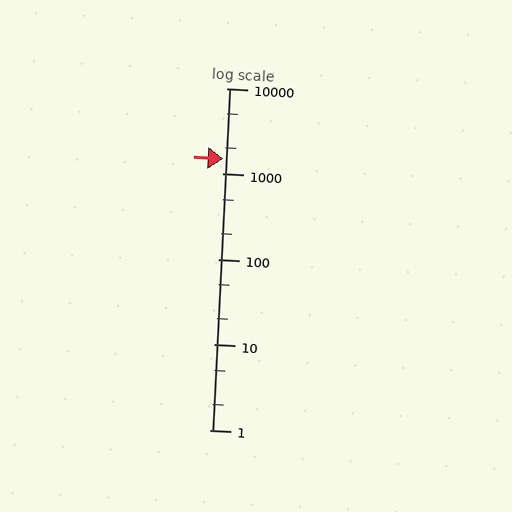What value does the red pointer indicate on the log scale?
The pointer indicates approximately 1500.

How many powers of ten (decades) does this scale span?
The scale spans 4 decades, from 1 to 10000.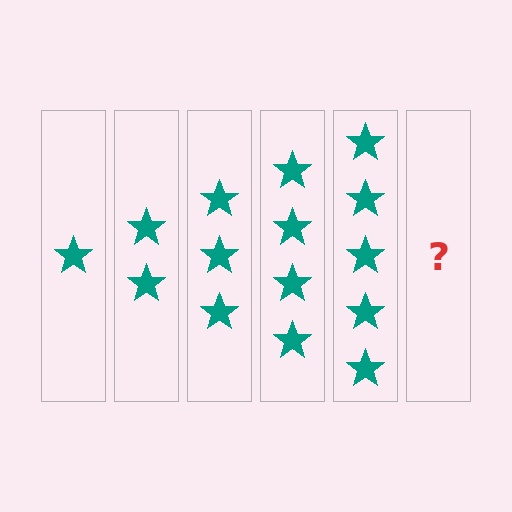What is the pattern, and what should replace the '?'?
The pattern is that each step adds one more star. The '?' should be 6 stars.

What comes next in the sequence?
The next element should be 6 stars.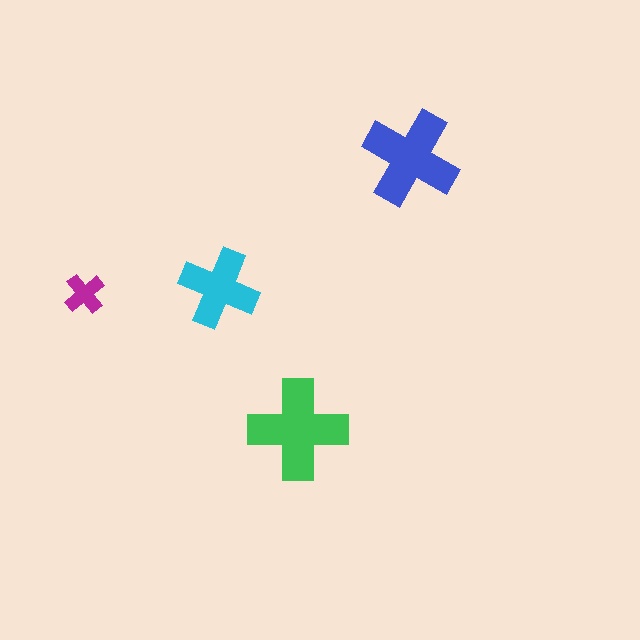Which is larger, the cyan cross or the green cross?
The green one.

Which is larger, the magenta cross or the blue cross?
The blue one.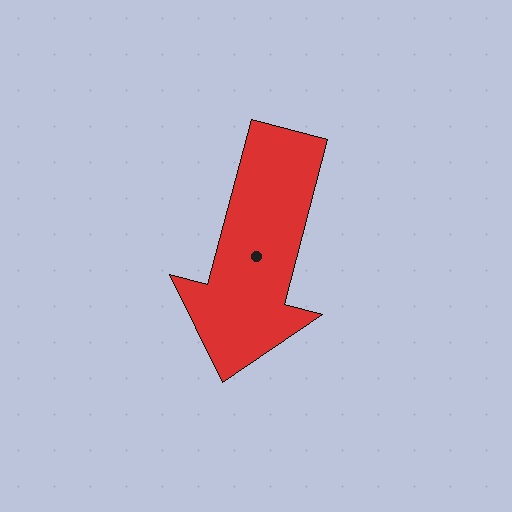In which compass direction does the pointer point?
South.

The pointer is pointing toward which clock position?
Roughly 6 o'clock.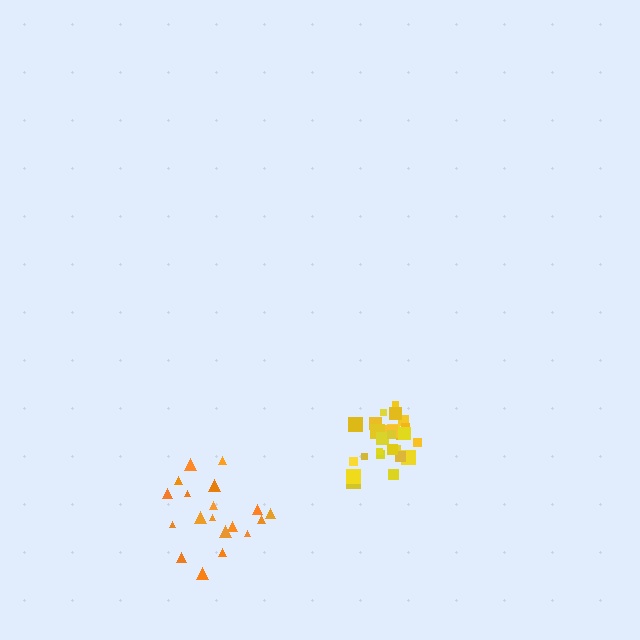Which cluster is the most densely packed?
Yellow.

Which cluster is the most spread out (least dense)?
Orange.